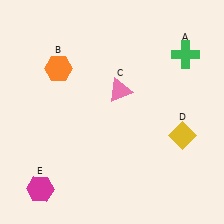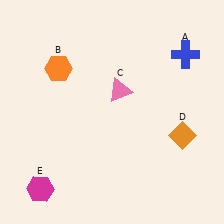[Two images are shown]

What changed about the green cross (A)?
In Image 1, A is green. In Image 2, it changed to blue.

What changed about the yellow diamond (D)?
In Image 1, D is yellow. In Image 2, it changed to orange.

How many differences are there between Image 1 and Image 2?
There are 2 differences between the two images.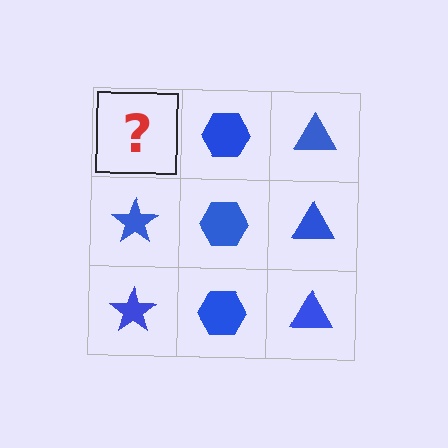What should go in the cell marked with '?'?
The missing cell should contain a blue star.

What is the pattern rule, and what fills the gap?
The rule is that each column has a consistent shape. The gap should be filled with a blue star.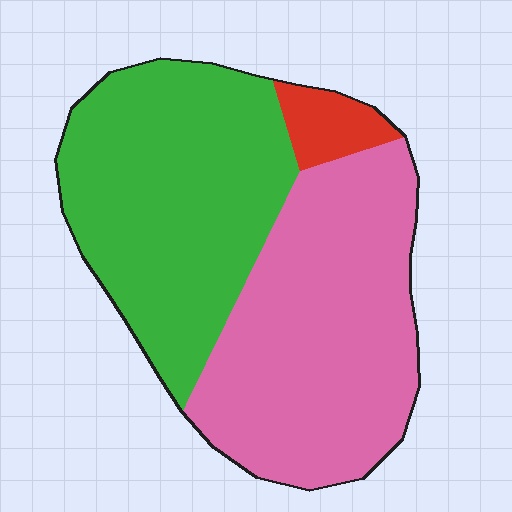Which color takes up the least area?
Red, at roughly 5%.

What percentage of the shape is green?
Green covers roughly 45% of the shape.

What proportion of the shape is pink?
Pink takes up about one half (1/2) of the shape.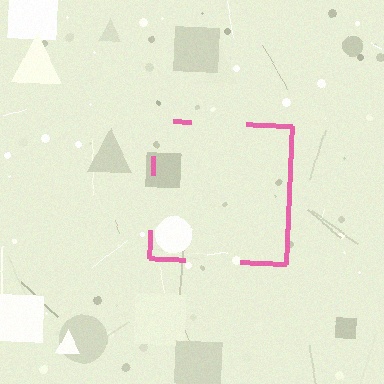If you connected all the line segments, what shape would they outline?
They would outline a square.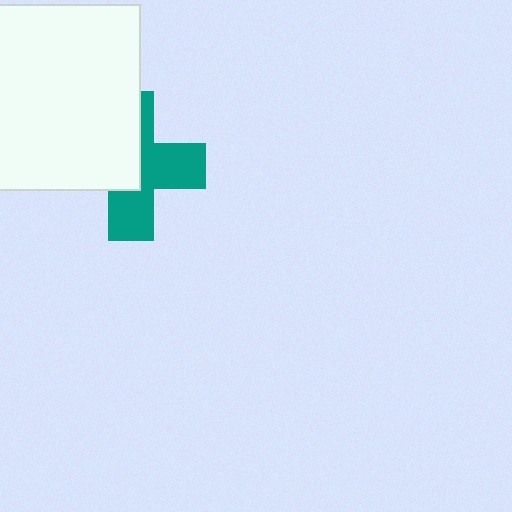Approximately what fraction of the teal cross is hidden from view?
Roughly 50% of the teal cross is hidden behind the white square.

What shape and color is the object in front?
The object in front is a white square.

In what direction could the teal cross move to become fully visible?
The teal cross could move toward the lower-right. That would shift it out from behind the white square entirely.